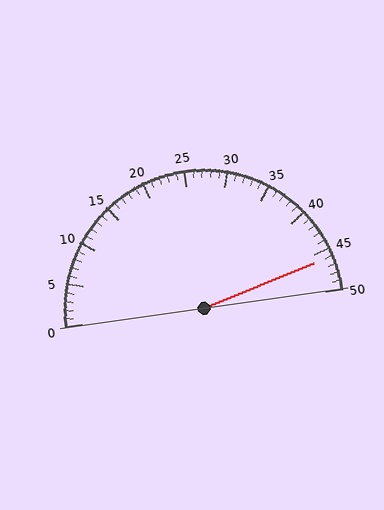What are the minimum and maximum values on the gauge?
The gauge ranges from 0 to 50.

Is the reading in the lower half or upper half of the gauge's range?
The reading is in the upper half of the range (0 to 50).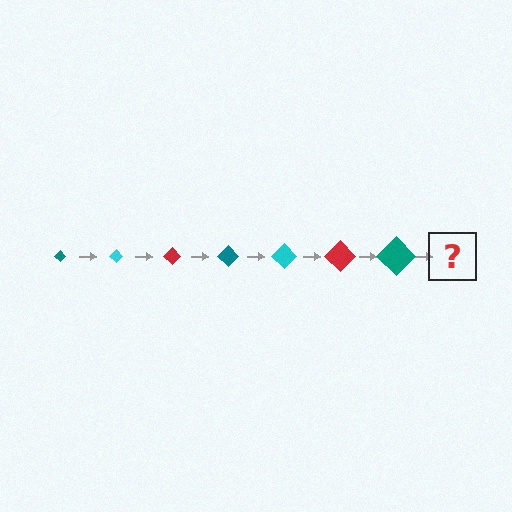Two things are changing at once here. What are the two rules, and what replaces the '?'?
The two rules are that the diamond grows larger each step and the color cycles through teal, cyan, and red. The '?' should be a cyan diamond, larger than the previous one.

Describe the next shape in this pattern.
It should be a cyan diamond, larger than the previous one.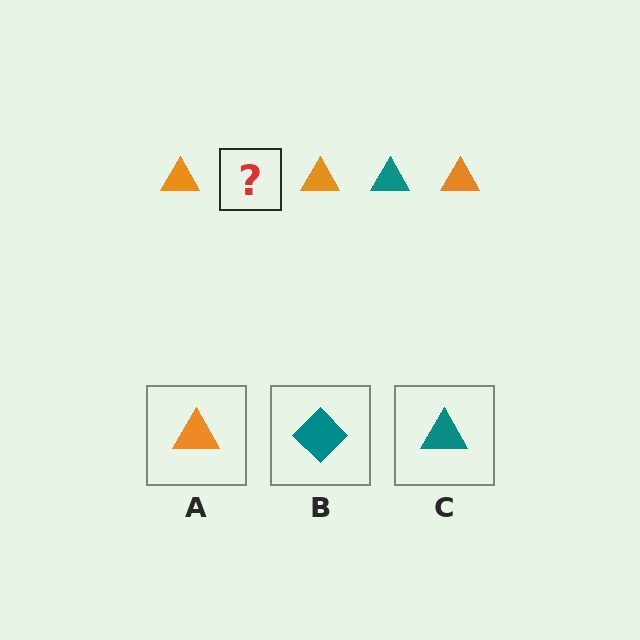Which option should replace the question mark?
Option C.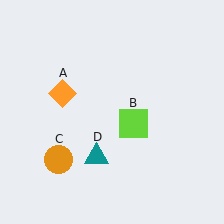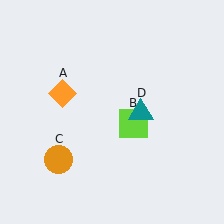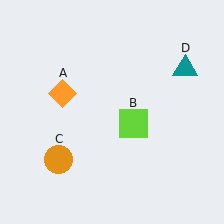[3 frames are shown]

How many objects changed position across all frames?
1 object changed position: teal triangle (object D).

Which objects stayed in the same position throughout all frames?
Orange diamond (object A) and lime square (object B) and orange circle (object C) remained stationary.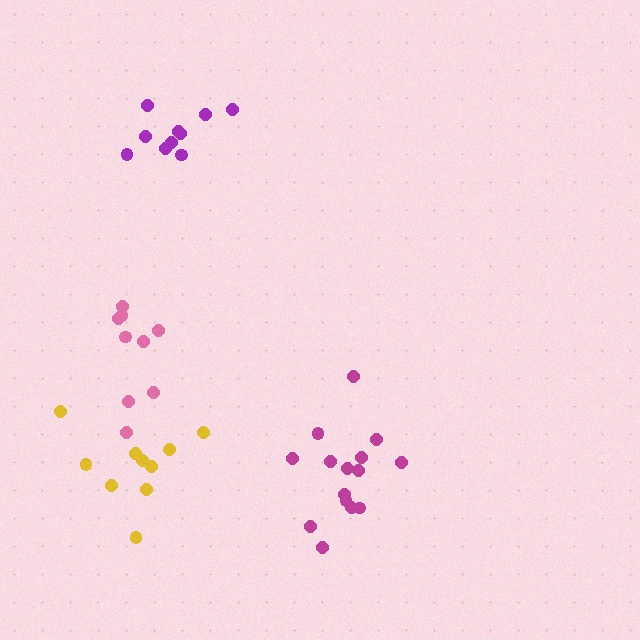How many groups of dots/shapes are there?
There are 4 groups.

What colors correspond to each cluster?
The clusters are colored: yellow, pink, purple, magenta.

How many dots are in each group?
Group 1: 10 dots, Group 2: 9 dots, Group 3: 10 dots, Group 4: 15 dots (44 total).